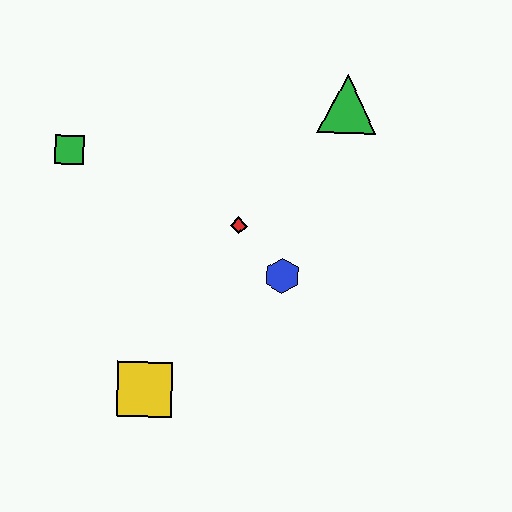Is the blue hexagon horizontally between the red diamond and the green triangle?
Yes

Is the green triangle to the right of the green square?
Yes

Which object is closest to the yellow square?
The blue hexagon is closest to the yellow square.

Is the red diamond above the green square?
No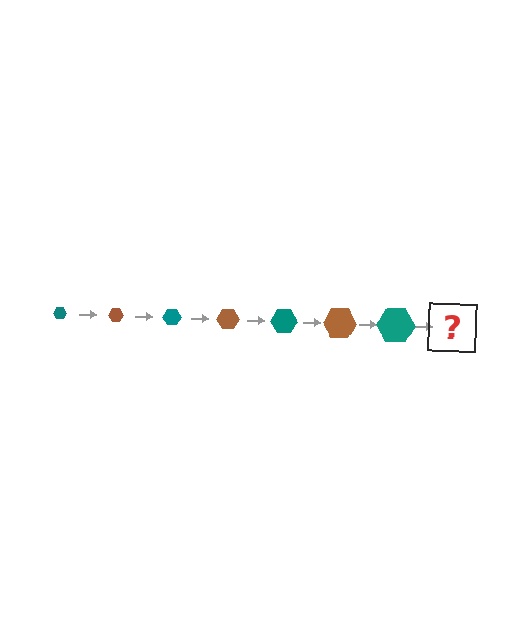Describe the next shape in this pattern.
It should be a brown hexagon, larger than the previous one.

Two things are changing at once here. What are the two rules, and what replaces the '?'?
The two rules are that the hexagon grows larger each step and the color cycles through teal and brown. The '?' should be a brown hexagon, larger than the previous one.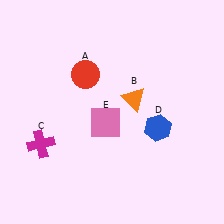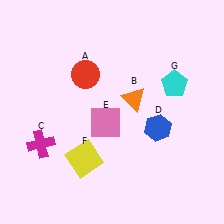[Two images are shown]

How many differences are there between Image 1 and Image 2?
There are 2 differences between the two images.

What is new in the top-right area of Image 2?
A cyan pentagon (G) was added in the top-right area of Image 2.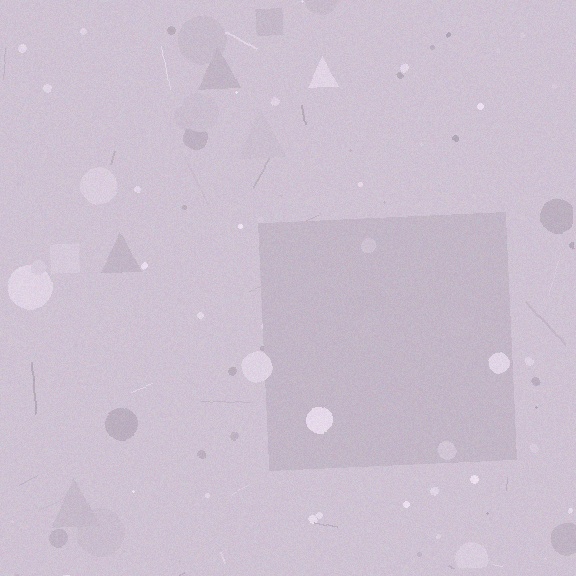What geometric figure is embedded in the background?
A square is embedded in the background.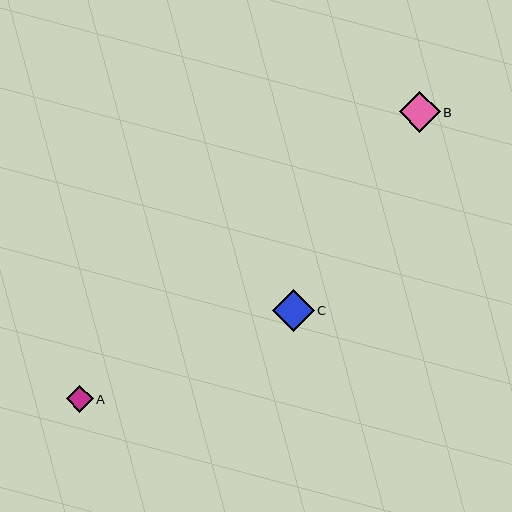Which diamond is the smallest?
Diamond A is the smallest with a size of approximately 27 pixels.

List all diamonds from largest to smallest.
From largest to smallest: C, B, A.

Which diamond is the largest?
Diamond C is the largest with a size of approximately 42 pixels.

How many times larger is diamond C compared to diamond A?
Diamond C is approximately 1.5 times the size of diamond A.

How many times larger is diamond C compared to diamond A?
Diamond C is approximately 1.5 times the size of diamond A.